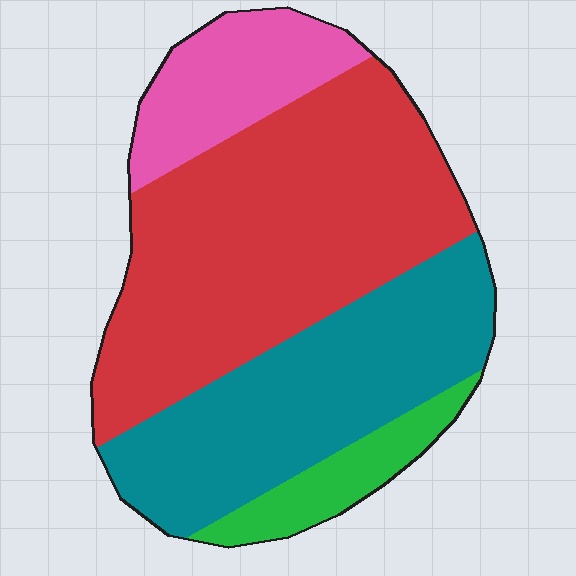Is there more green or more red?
Red.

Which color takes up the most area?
Red, at roughly 45%.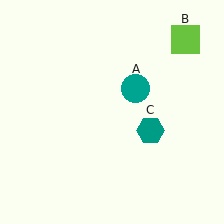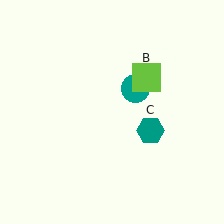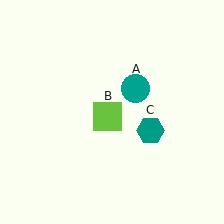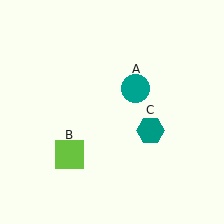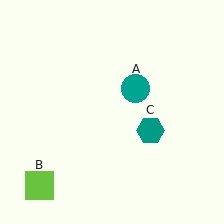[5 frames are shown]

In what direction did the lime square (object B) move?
The lime square (object B) moved down and to the left.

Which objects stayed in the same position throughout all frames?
Teal circle (object A) and teal hexagon (object C) remained stationary.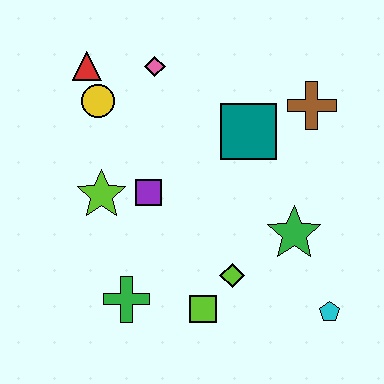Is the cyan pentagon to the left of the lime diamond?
No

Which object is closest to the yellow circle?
The red triangle is closest to the yellow circle.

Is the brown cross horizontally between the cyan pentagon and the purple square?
Yes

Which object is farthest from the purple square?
The cyan pentagon is farthest from the purple square.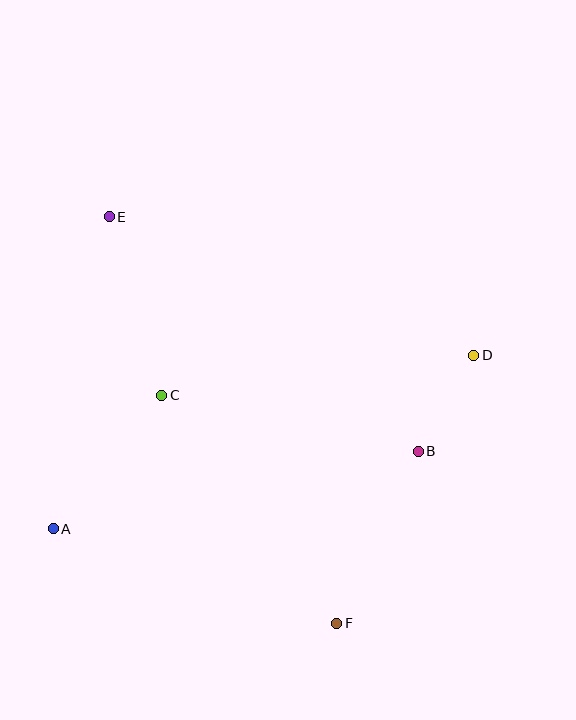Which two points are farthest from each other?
Points E and F are farthest from each other.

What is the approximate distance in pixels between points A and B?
The distance between A and B is approximately 373 pixels.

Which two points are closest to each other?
Points B and D are closest to each other.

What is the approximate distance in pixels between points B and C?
The distance between B and C is approximately 262 pixels.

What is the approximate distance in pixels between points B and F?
The distance between B and F is approximately 191 pixels.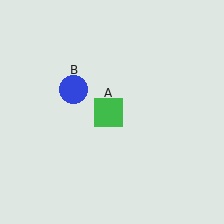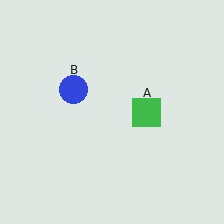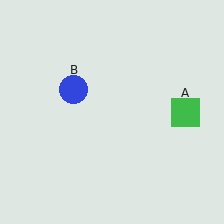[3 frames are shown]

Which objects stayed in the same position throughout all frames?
Blue circle (object B) remained stationary.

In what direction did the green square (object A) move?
The green square (object A) moved right.